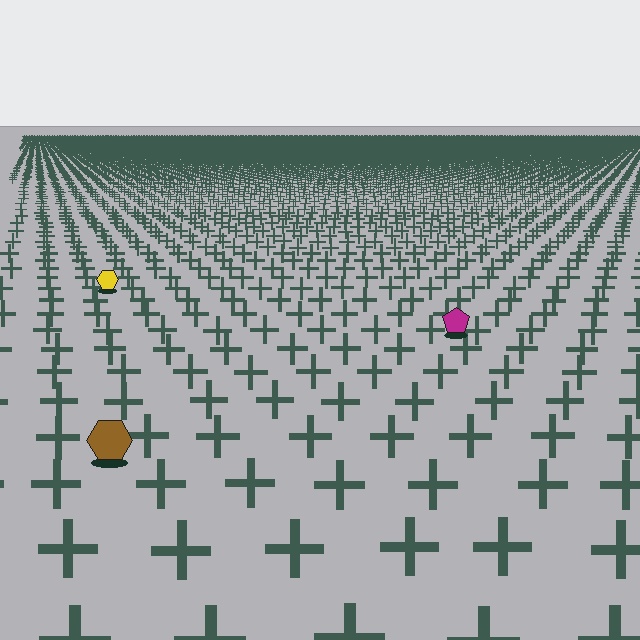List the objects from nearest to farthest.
From nearest to farthest: the brown hexagon, the magenta pentagon, the yellow hexagon.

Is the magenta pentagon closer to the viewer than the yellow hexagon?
Yes. The magenta pentagon is closer — you can tell from the texture gradient: the ground texture is coarser near it.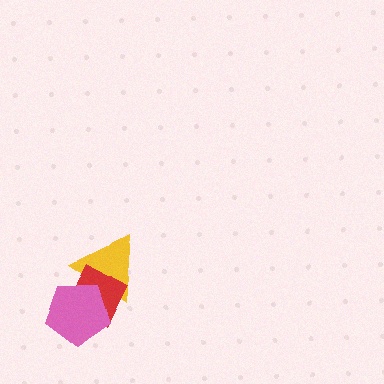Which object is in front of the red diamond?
The pink pentagon is in front of the red diamond.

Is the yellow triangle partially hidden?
Yes, it is partially covered by another shape.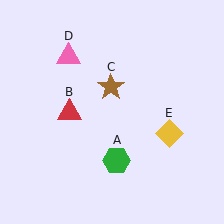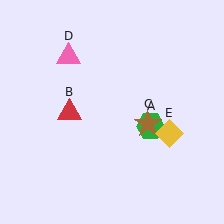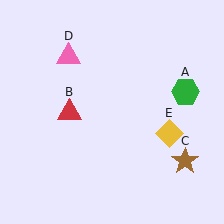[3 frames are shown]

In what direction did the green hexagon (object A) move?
The green hexagon (object A) moved up and to the right.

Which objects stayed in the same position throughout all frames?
Red triangle (object B) and pink triangle (object D) and yellow diamond (object E) remained stationary.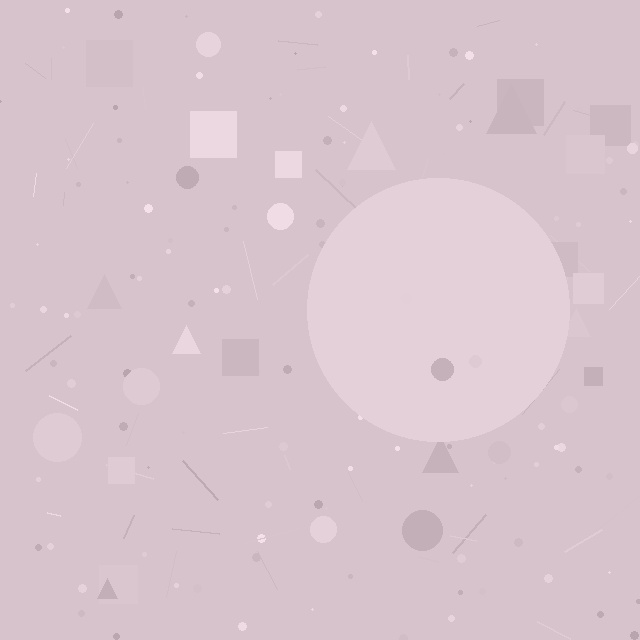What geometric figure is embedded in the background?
A circle is embedded in the background.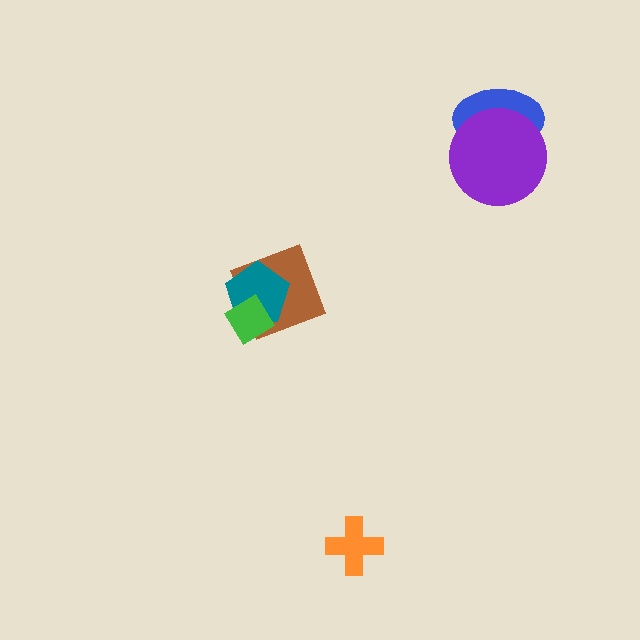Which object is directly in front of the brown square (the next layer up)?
The teal pentagon is directly in front of the brown square.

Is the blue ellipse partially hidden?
Yes, it is partially covered by another shape.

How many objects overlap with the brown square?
2 objects overlap with the brown square.